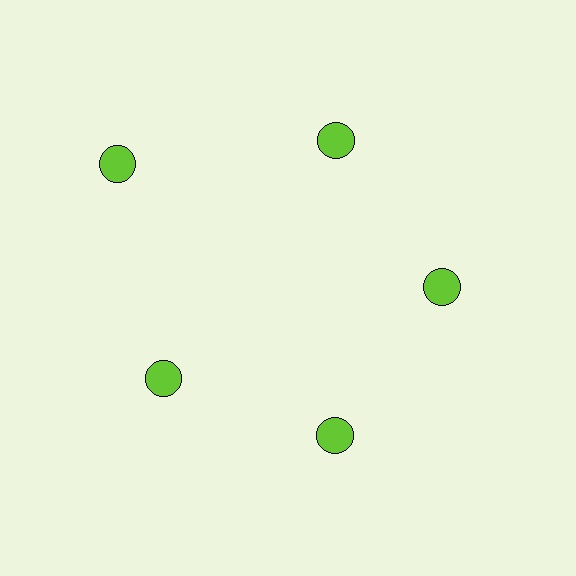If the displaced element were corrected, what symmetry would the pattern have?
It would have 5-fold rotational symmetry — the pattern would map onto itself every 72 degrees.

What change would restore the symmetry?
The symmetry would be restored by moving it inward, back onto the ring so that all 5 circles sit at equal angles and equal distance from the center.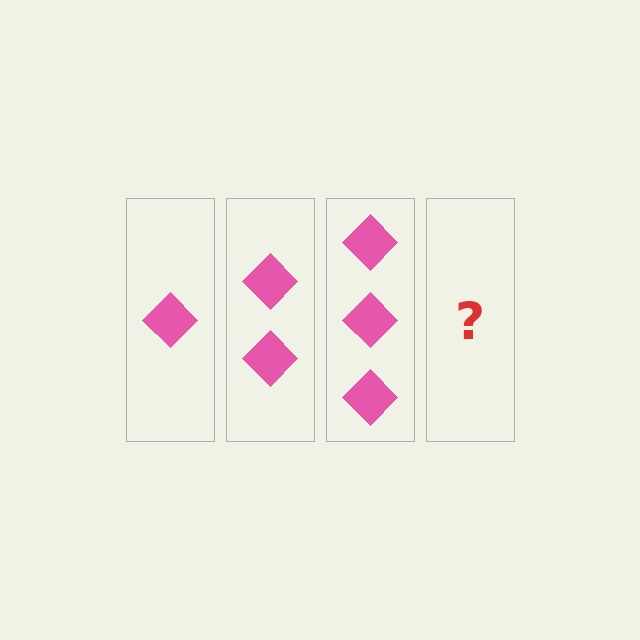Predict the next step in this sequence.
The next step is 4 diamonds.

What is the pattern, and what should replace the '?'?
The pattern is that each step adds one more diamond. The '?' should be 4 diamonds.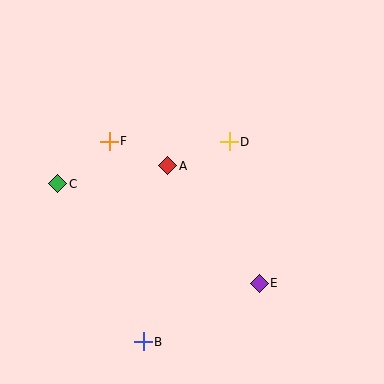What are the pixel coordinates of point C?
Point C is at (58, 184).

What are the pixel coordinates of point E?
Point E is at (259, 283).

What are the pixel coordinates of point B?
Point B is at (143, 342).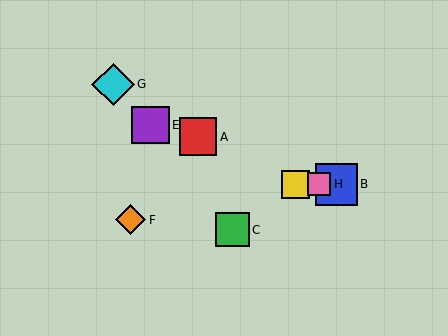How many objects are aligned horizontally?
3 objects (B, D, H) are aligned horizontally.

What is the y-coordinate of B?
Object B is at y≈184.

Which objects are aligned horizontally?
Objects B, D, H are aligned horizontally.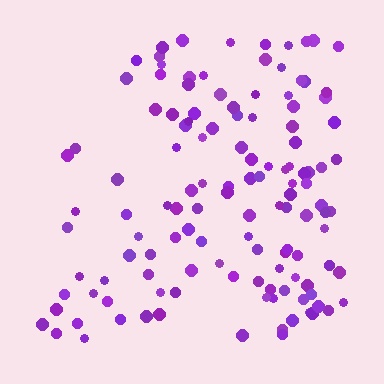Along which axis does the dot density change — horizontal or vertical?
Horizontal.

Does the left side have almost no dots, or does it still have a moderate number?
Still a moderate number, just noticeably fewer than the right.